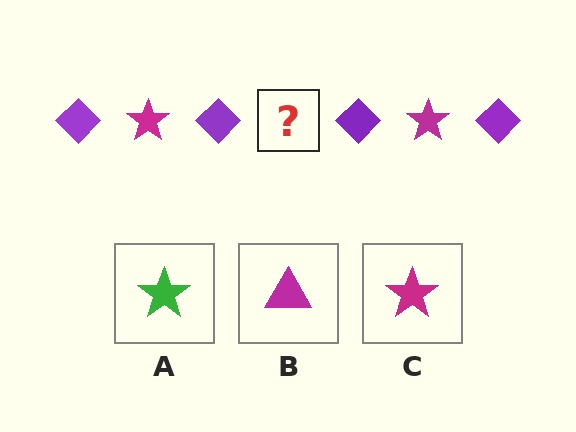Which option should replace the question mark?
Option C.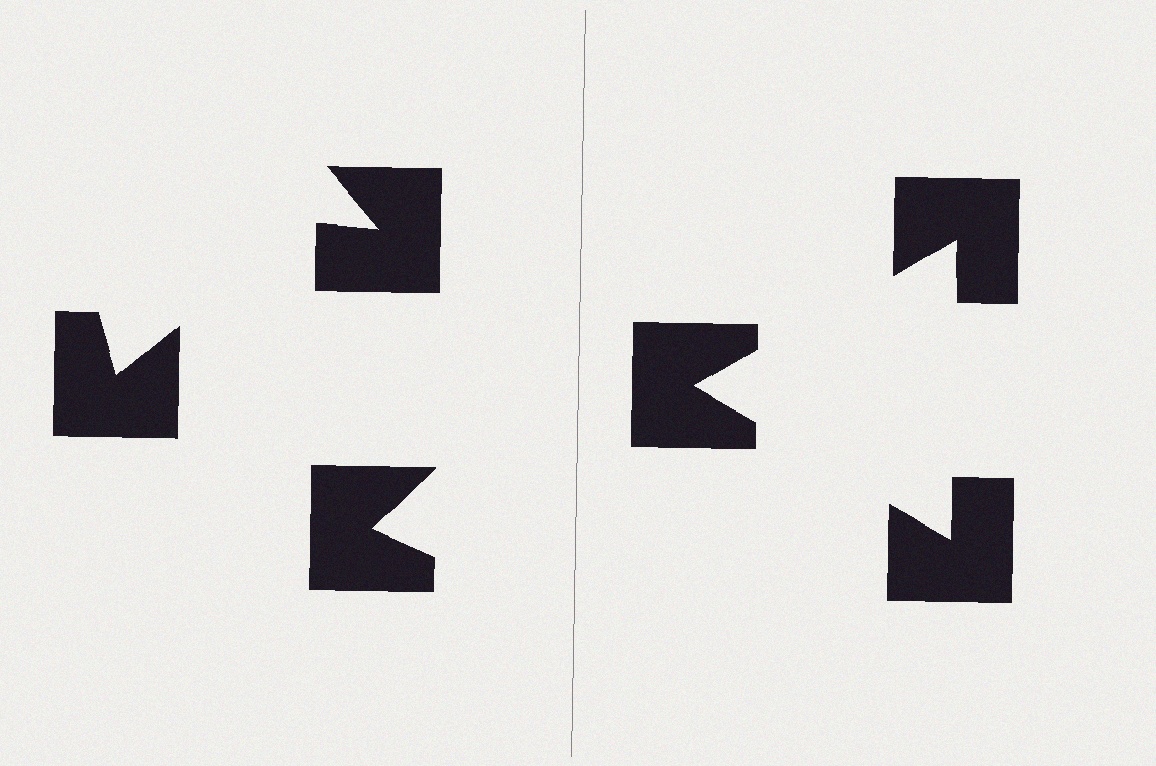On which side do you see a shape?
An illusory triangle appears on the right side. On the left side the wedge cuts are rotated, so no coherent shape forms.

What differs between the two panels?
The notched squares are positioned identically on both sides; only the wedge orientations differ. On the right they align to a triangle; on the left they are misaligned.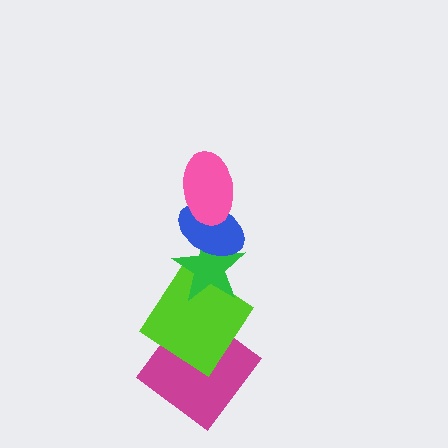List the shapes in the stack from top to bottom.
From top to bottom: the pink ellipse, the blue ellipse, the green star, the lime diamond, the magenta diamond.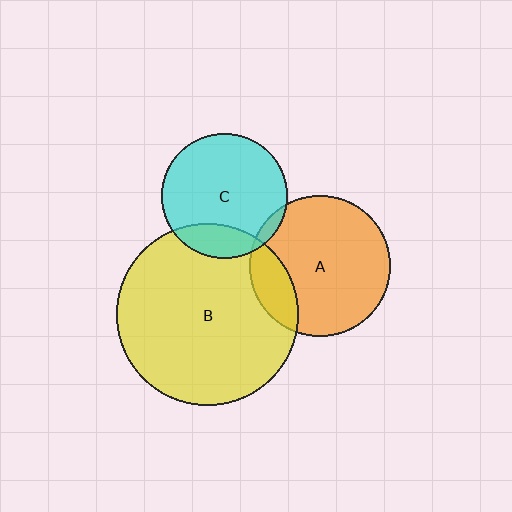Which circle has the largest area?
Circle B (yellow).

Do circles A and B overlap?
Yes.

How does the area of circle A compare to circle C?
Approximately 1.3 times.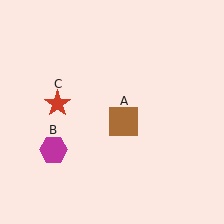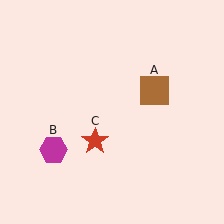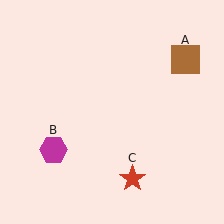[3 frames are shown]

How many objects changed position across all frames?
2 objects changed position: brown square (object A), red star (object C).